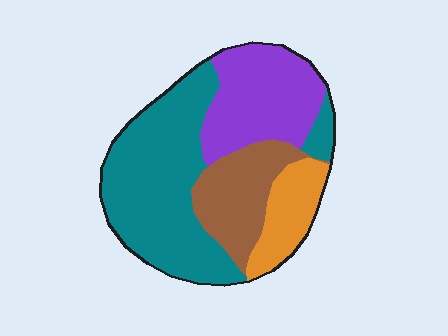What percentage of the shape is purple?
Purple takes up about one quarter (1/4) of the shape.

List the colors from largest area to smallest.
From largest to smallest: teal, purple, brown, orange.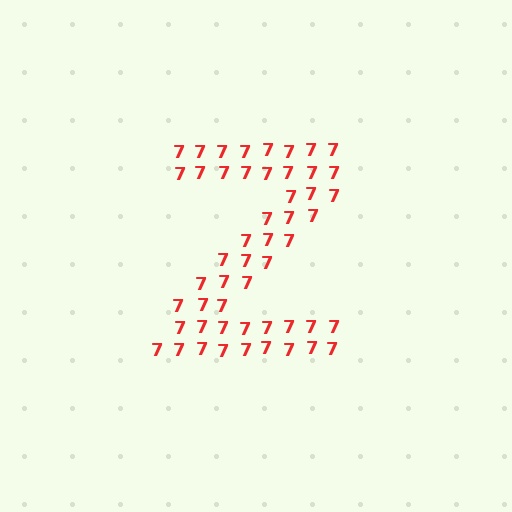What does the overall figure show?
The overall figure shows the letter Z.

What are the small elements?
The small elements are digit 7's.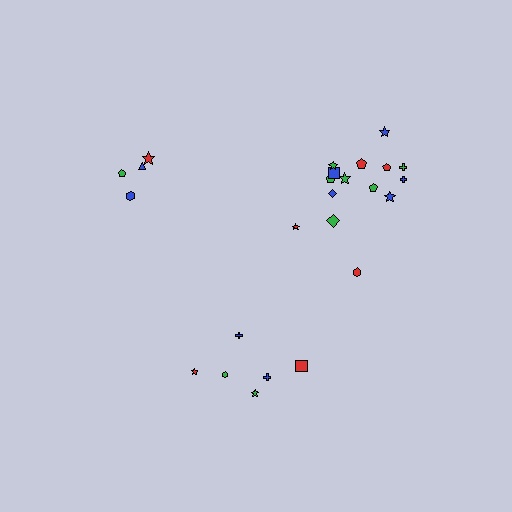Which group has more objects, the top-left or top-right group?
The top-right group.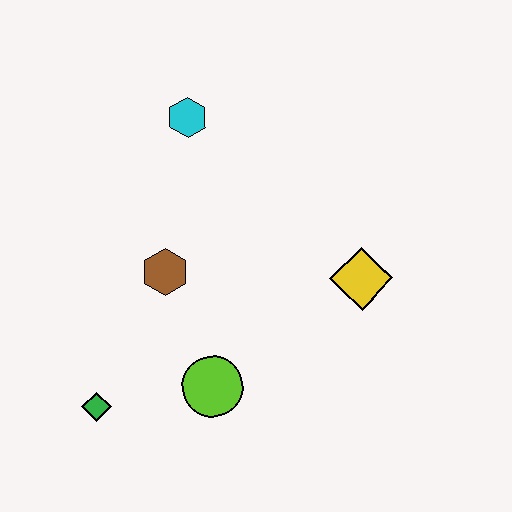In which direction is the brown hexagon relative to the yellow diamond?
The brown hexagon is to the left of the yellow diamond.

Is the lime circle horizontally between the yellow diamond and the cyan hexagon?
Yes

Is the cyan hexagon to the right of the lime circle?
No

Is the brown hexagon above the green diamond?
Yes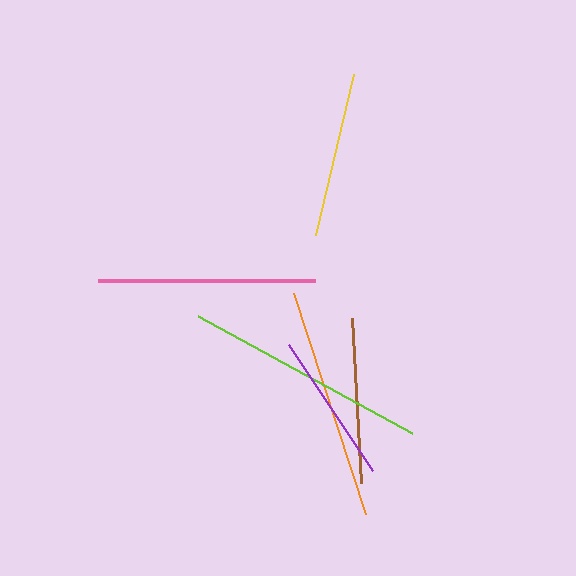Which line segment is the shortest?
The purple line is the shortest at approximately 152 pixels.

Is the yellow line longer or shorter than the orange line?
The orange line is longer than the yellow line.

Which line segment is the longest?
The lime line is the longest at approximately 244 pixels.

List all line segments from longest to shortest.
From longest to shortest: lime, orange, pink, brown, yellow, purple.